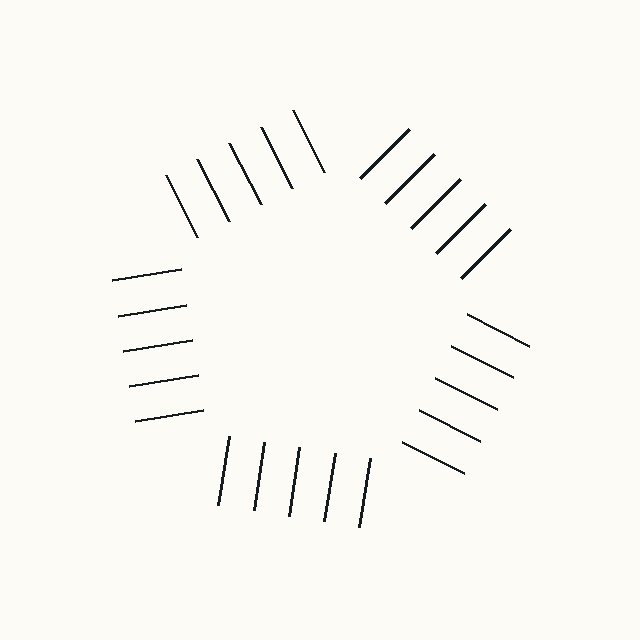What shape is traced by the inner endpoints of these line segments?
An illusory pentagon — the line segments terminate on its edges but no continuous stroke is drawn.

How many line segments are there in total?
25 — 5 along each of the 5 edges.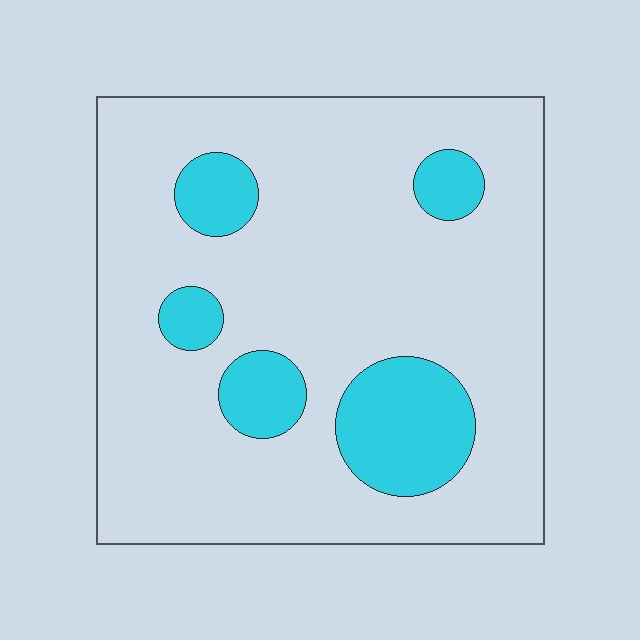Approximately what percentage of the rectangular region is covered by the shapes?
Approximately 15%.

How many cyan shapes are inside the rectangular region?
5.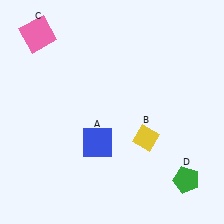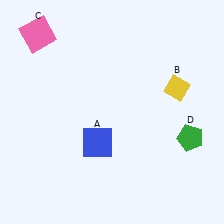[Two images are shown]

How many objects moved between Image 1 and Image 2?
2 objects moved between the two images.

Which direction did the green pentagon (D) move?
The green pentagon (D) moved up.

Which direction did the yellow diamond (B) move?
The yellow diamond (B) moved up.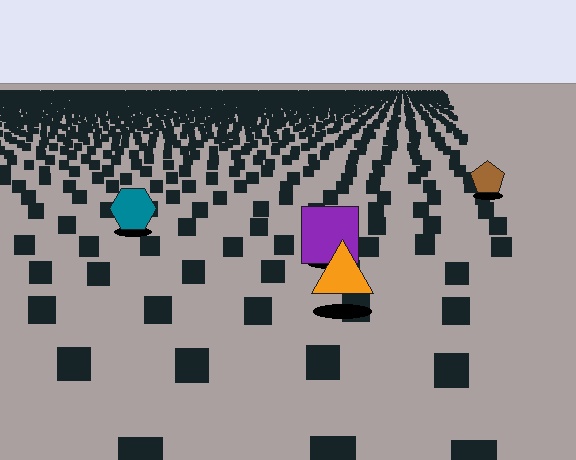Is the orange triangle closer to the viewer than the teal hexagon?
Yes. The orange triangle is closer — you can tell from the texture gradient: the ground texture is coarser near it.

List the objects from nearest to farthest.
From nearest to farthest: the orange triangle, the purple square, the teal hexagon, the brown pentagon.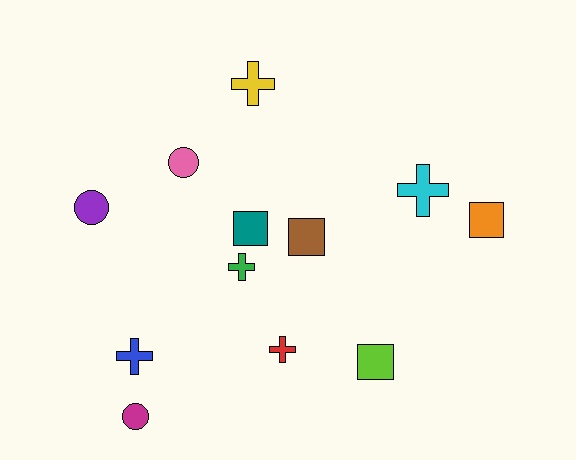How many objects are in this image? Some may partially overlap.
There are 12 objects.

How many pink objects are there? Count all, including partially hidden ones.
There is 1 pink object.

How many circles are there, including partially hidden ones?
There are 3 circles.